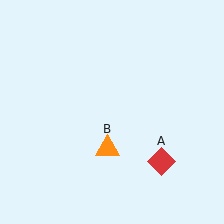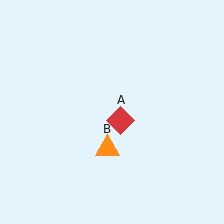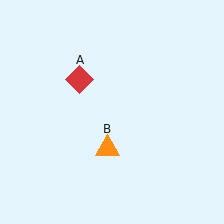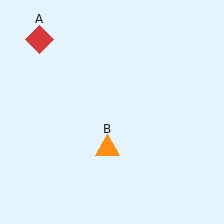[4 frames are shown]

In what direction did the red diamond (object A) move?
The red diamond (object A) moved up and to the left.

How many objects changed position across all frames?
1 object changed position: red diamond (object A).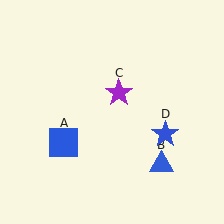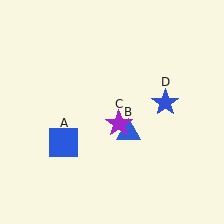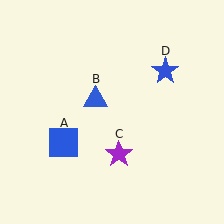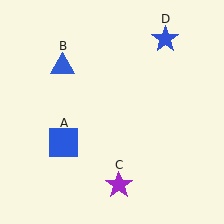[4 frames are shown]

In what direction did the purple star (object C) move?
The purple star (object C) moved down.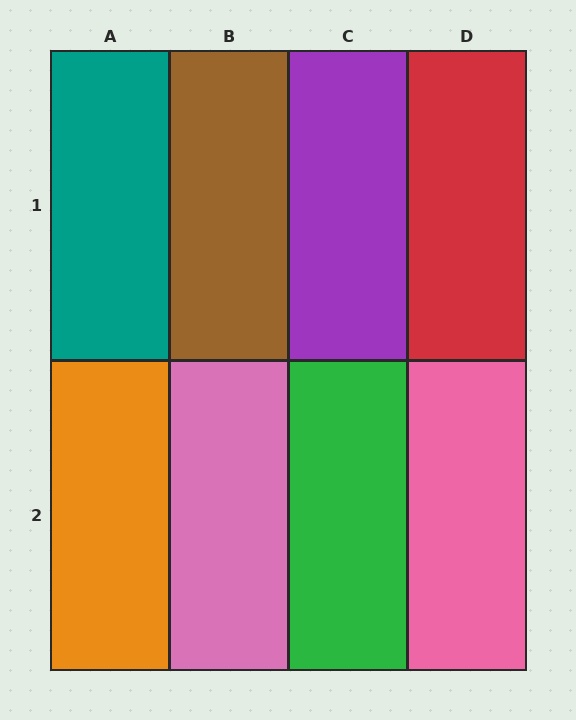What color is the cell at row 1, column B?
Brown.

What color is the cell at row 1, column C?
Purple.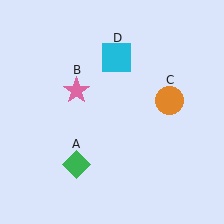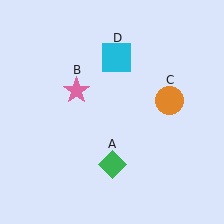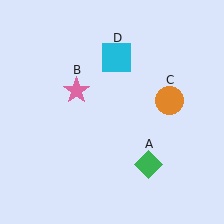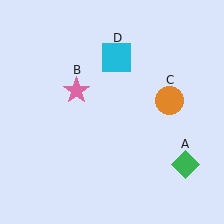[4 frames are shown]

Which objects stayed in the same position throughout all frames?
Pink star (object B) and orange circle (object C) and cyan square (object D) remained stationary.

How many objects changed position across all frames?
1 object changed position: green diamond (object A).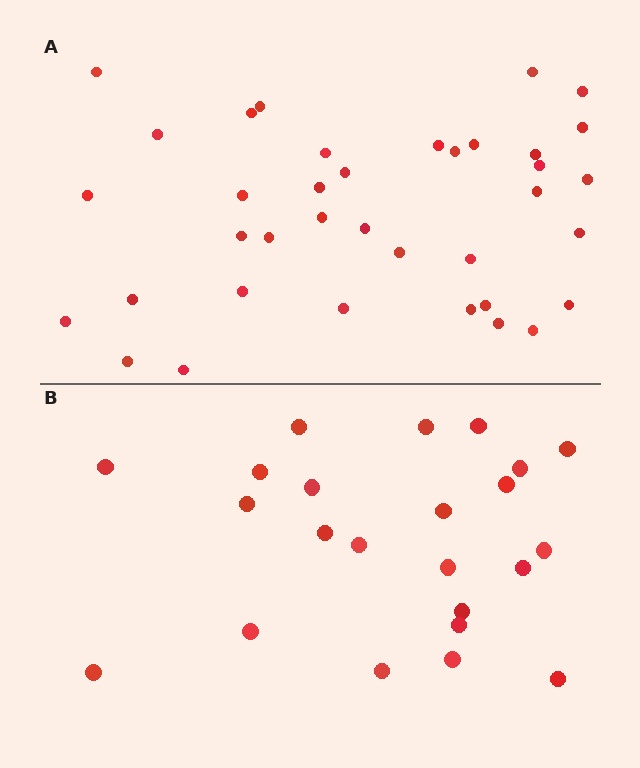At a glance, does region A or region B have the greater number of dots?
Region A (the top region) has more dots.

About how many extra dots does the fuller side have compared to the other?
Region A has approximately 15 more dots than region B.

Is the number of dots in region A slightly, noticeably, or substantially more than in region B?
Region A has substantially more. The ratio is roughly 1.6 to 1.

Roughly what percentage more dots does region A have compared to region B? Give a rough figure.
About 60% more.